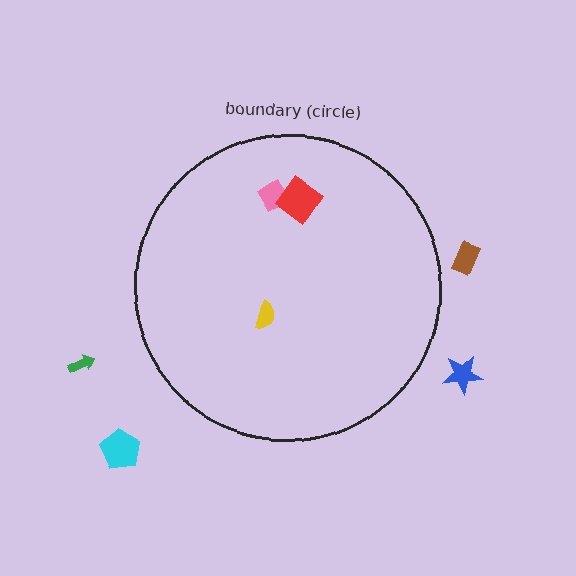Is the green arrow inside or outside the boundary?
Outside.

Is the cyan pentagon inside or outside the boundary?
Outside.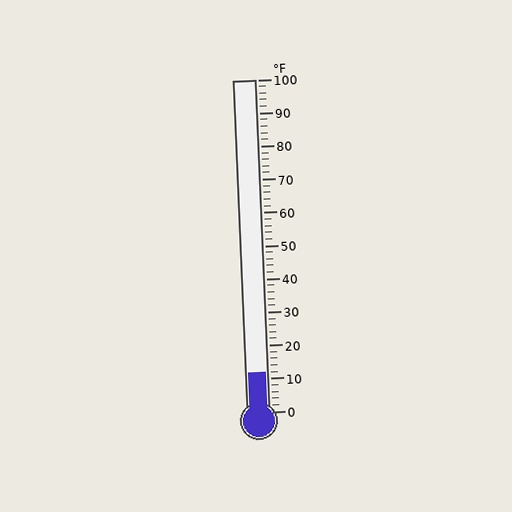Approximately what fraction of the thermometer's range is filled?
The thermometer is filled to approximately 10% of its range.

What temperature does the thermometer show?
The thermometer shows approximately 12°F.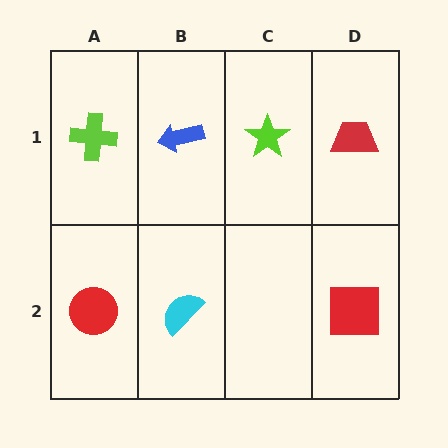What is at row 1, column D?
A red trapezoid.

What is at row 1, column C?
A lime star.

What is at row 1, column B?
A blue arrow.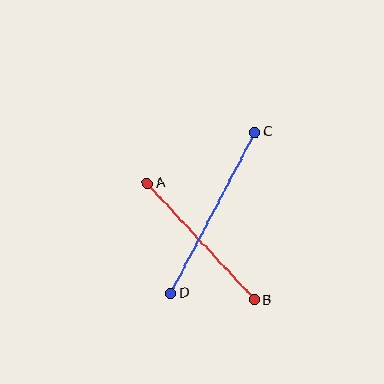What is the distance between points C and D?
The distance is approximately 182 pixels.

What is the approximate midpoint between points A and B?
The midpoint is at approximately (201, 242) pixels.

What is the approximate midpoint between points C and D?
The midpoint is at approximately (213, 213) pixels.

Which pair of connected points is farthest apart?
Points C and D are farthest apart.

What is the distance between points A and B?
The distance is approximately 158 pixels.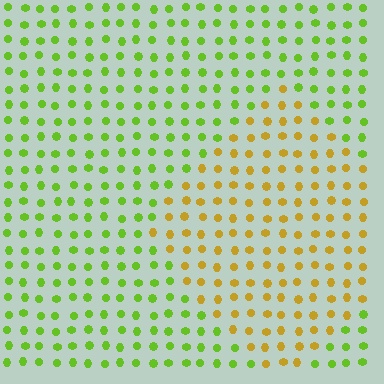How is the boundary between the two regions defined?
The boundary is defined purely by a slight shift in hue (about 49 degrees). Spacing, size, and orientation are identical on both sides.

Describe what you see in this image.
The image is filled with small lime elements in a uniform arrangement. A diamond-shaped region is visible where the elements are tinted to a slightly different hue, forming a subtle color boundary.